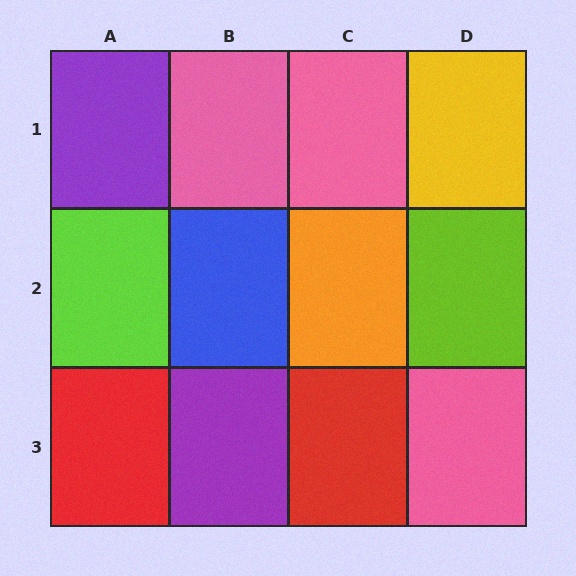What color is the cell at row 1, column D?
Yellow.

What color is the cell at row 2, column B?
Blue.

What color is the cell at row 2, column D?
Lime.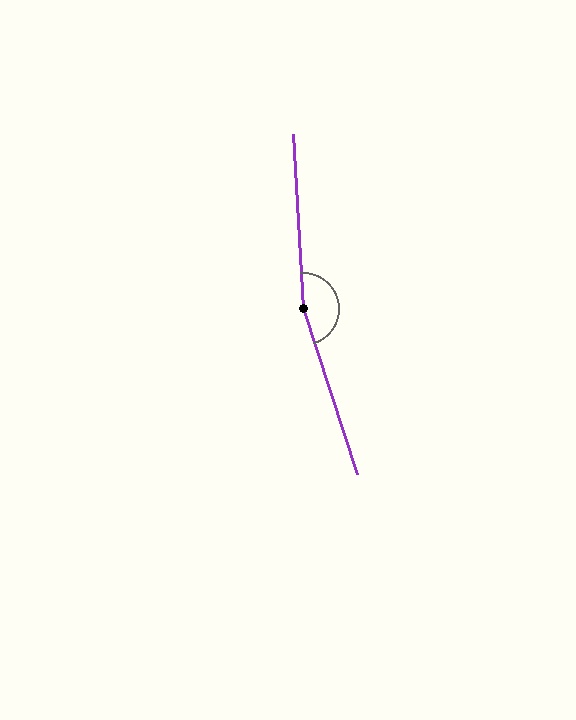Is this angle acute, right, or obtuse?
It is obtuse.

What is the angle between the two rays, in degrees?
Approximately 165 degrees.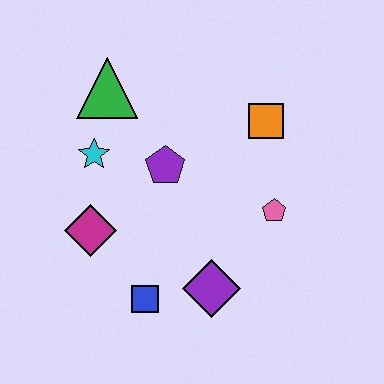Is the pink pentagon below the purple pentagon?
Yes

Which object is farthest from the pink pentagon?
The green triangle is farthest from the pink pentagon.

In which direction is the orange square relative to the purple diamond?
The orange square is above the purple diamond.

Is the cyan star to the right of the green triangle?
No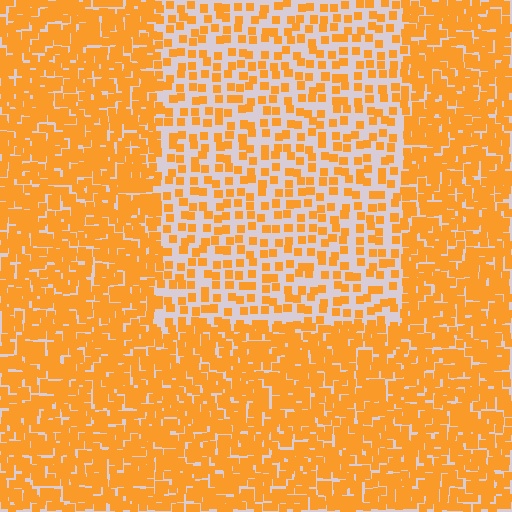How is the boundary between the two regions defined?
The boundary is defined by a change in element density (approximately 2.3x ratio). All elements are the same color, size, and shape.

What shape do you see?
I see a rectangle.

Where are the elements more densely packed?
The elements are more densely packed outside the rectangle boundary.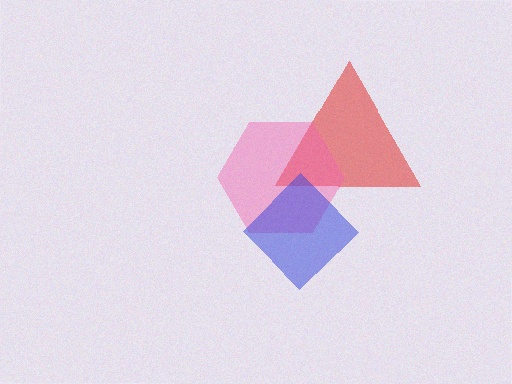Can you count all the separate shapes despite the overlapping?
Yes, there are 3 separate shapes.